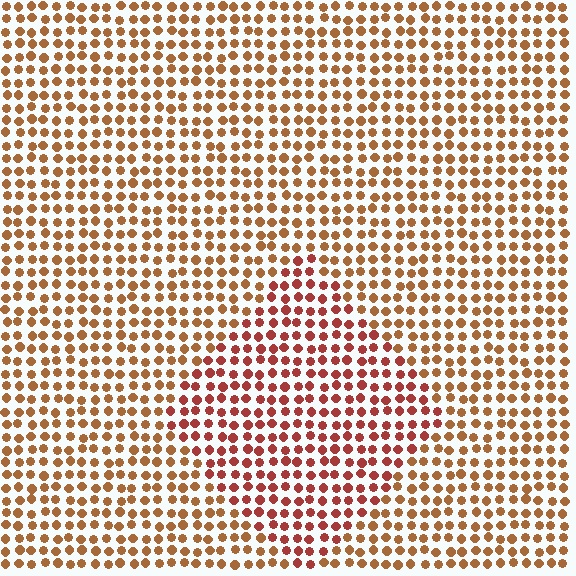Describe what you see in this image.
The image is filled with small brown elements in a uniform arrangement. A diamond-shaped region is visible where the elements are tinted to a slightly different hue, forming a subtle color boundary.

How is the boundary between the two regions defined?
The boundary is defined purely by a slight shift in hue (about 26 degrees). Spacing, size, and orientation are identical on both sides.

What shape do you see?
I see a diamond.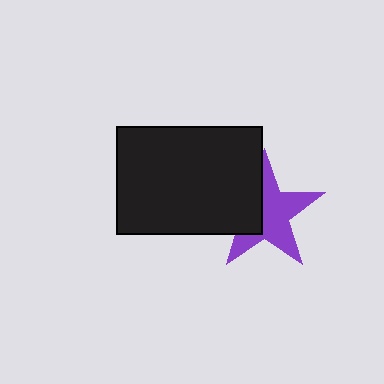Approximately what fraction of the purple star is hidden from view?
Roughly 39% of the purple star is hidden behind the black rectangle.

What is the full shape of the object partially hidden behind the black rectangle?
The partially hidden object is a purple star.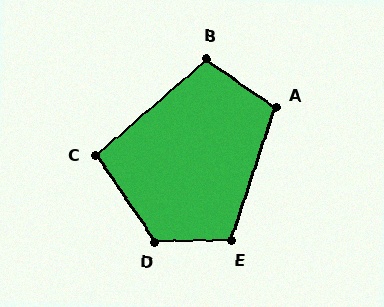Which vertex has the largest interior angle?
D, at approximately 123 degrees.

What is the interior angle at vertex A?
Approximately 107 degrees (obtuse).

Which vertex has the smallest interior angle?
C, at approximately 97 degrees.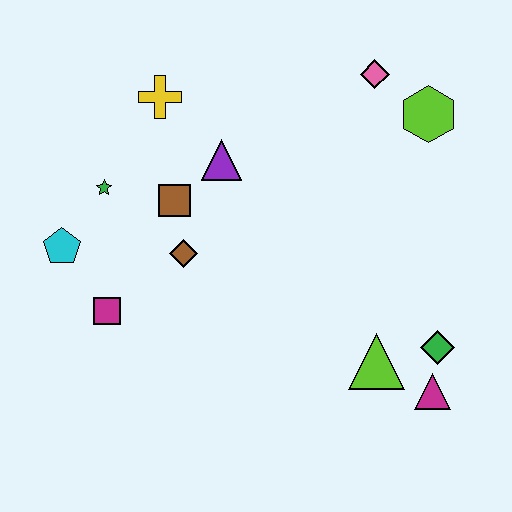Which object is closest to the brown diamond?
The brown square is closest to the brown diamond.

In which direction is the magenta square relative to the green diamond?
The magenta square is to the left of the green diamond.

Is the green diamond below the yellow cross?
Yes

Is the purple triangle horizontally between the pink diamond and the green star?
Yes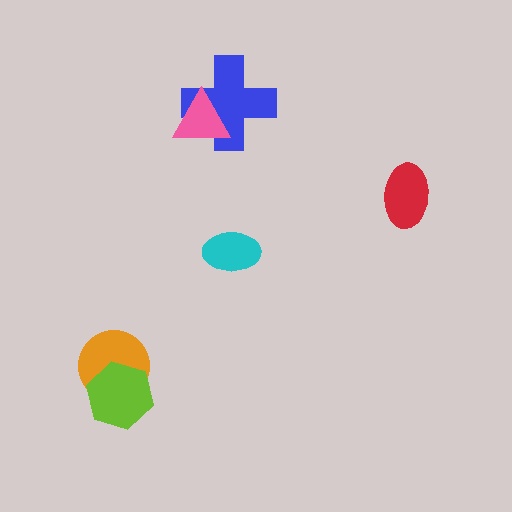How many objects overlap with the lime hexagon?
1 object overlaps with the lime hexagon.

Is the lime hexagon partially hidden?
No, no other shape covers it.